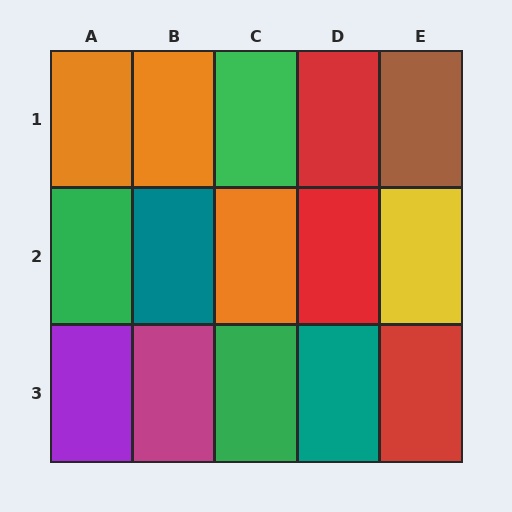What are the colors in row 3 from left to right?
Purple, magenta, green, teal, red.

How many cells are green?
3 cells are green.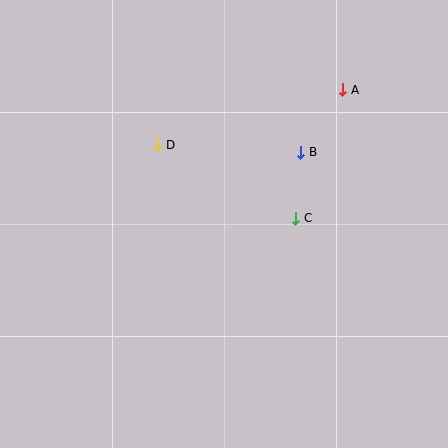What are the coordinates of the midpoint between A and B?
The midpoint between A and B is at (322, 121).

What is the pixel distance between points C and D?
The distance between C and D is 157 pixels.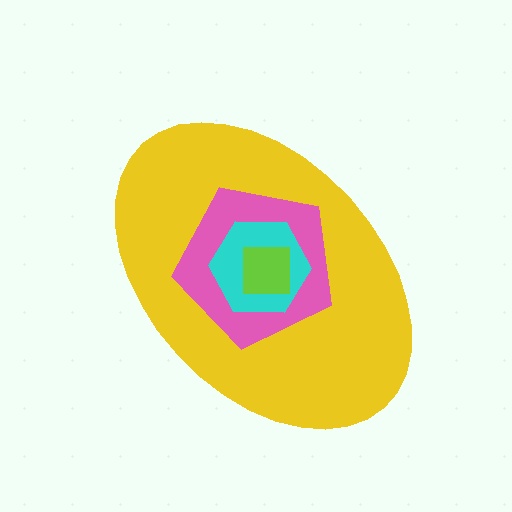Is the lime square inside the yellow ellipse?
Yes.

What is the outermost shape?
The yellow ellipse.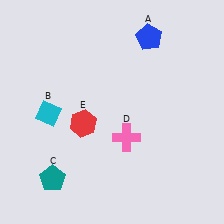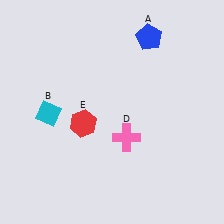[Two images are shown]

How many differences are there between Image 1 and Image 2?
There is 1 difference between the two images.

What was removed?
The teal pentagon (C) was removed in Image 2.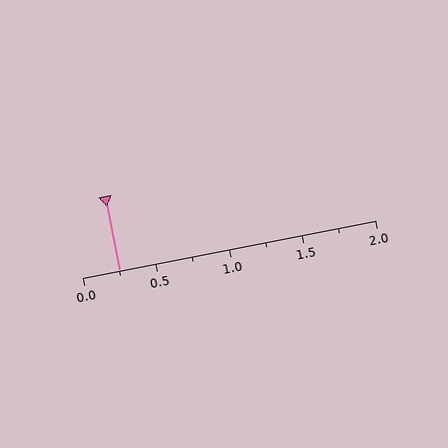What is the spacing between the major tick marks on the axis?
The major ticks are spaced 0.5 apart.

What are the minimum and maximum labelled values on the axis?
The axis runs from 0.0 to 2.0.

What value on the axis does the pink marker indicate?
The marker indicates approximately 0.25.